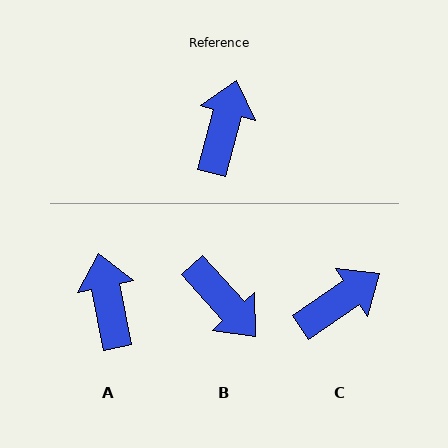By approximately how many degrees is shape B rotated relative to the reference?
Approximately 123 degrees clockwise.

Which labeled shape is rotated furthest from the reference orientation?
B, about 123 degrees away.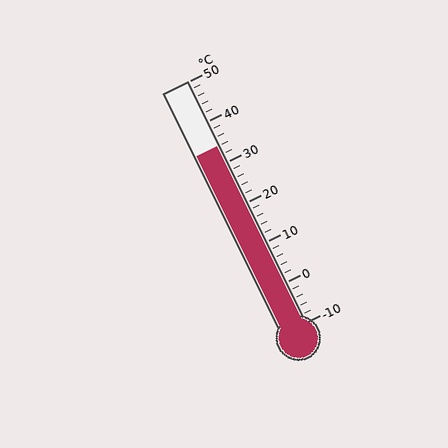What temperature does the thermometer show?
The thermometer shows approximately 34°C.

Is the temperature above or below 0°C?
The temperature is above 0°C.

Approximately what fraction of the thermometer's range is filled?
The thermometer is filled to approximately 75% of its range.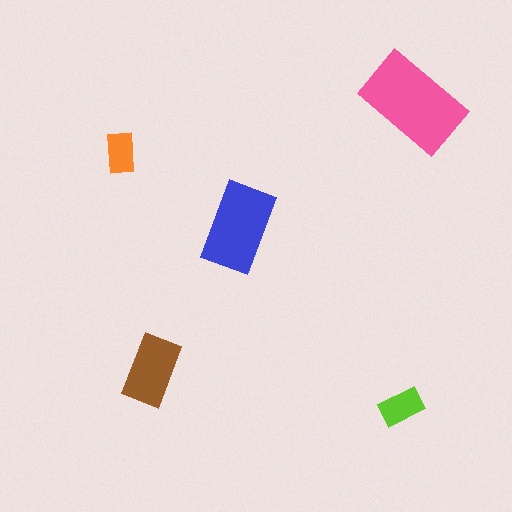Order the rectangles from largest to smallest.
the pink one, the blue one, the brown one, the lime one, the orange one.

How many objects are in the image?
There are 5 objects in the image.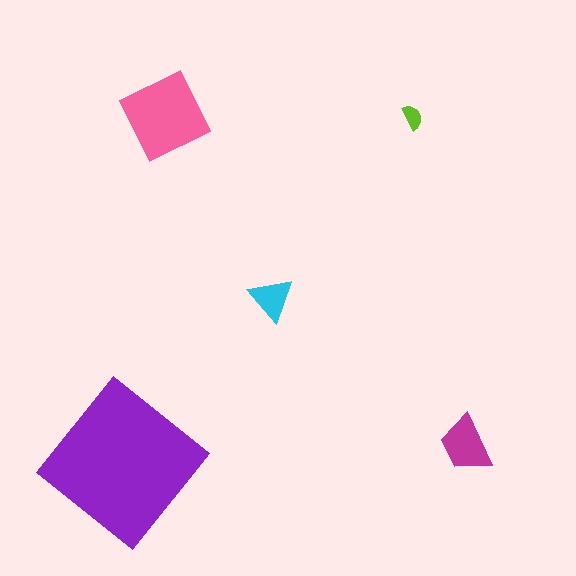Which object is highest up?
The pink diamond is topmost.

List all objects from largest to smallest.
The purple diamond, the pink diamond, the magenta trapezoid, the cyan triangle, the lime semicircle.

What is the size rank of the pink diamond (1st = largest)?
2nd.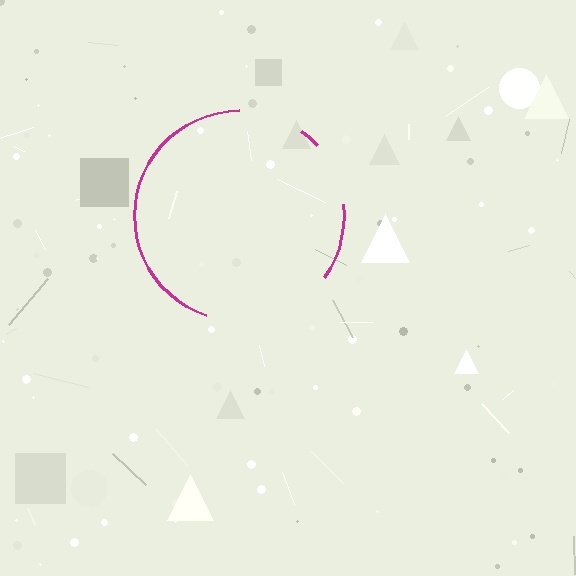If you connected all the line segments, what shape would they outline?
They would outline a circle.